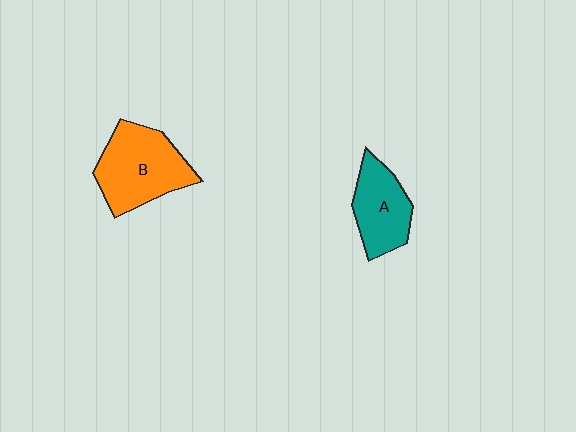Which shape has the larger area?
Shape B (orange).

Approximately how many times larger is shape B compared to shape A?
Approximately 1.4 times.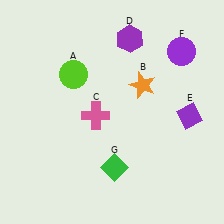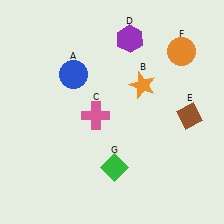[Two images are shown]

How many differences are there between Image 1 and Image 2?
There are 3 differences between the two images.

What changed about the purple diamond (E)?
In Image 1, E is purple. In Image 2, it changed to brown.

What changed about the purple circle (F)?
In Image 1, F is purple. In Image 2, it changed to orange.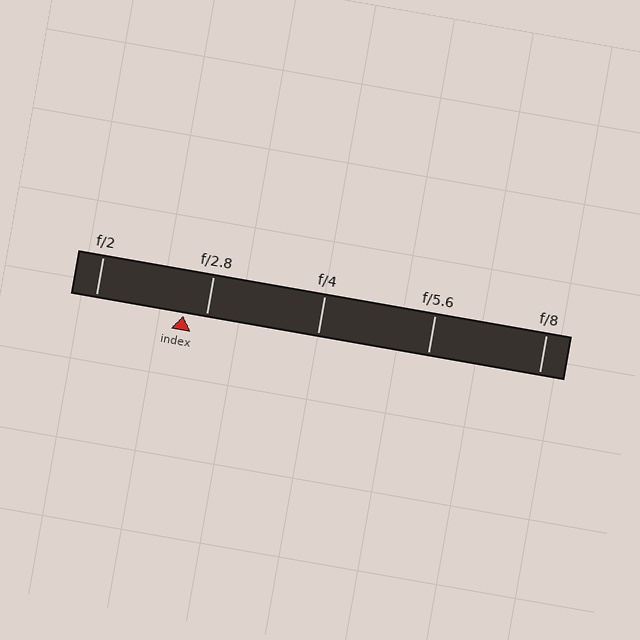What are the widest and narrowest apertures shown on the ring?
The widest aperture shown is f/2 and the narrowest is f/8.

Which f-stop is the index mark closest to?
The index mark is closest to f/2.8.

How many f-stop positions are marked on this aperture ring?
There are 5 f-stop positions marked.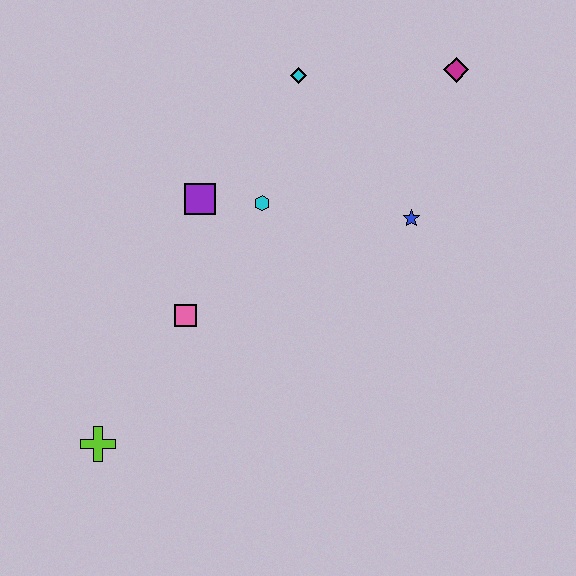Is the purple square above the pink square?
Yes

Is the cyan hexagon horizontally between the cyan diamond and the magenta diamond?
No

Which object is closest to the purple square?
The cyan hexagon is closest to the purple square.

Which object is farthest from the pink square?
The magenta diamond is farthest from the pink square.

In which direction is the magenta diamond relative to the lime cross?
The magenta diamond is above the lime cross.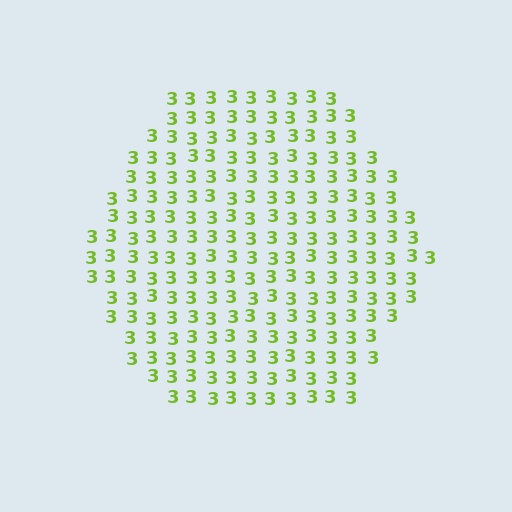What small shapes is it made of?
It is made of small digit 3's.